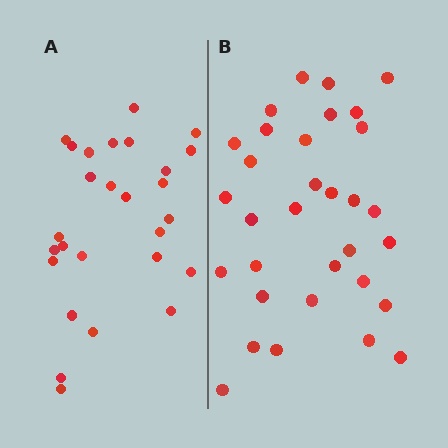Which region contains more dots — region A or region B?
Region B (the right region) has more dots.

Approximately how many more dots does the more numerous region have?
Region B has about 5 more dots than region A.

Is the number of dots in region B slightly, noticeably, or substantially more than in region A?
Region B has only slightly more — the two regions are fairly close. The ratio is roughly 1.2 to 1.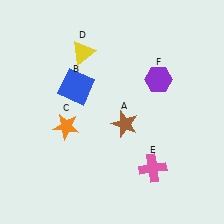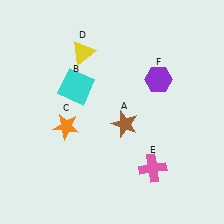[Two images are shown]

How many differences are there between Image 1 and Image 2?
There is 1 difference between the two images.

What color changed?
The square (B) changed from blue in Image 1 to cyan in Image 2.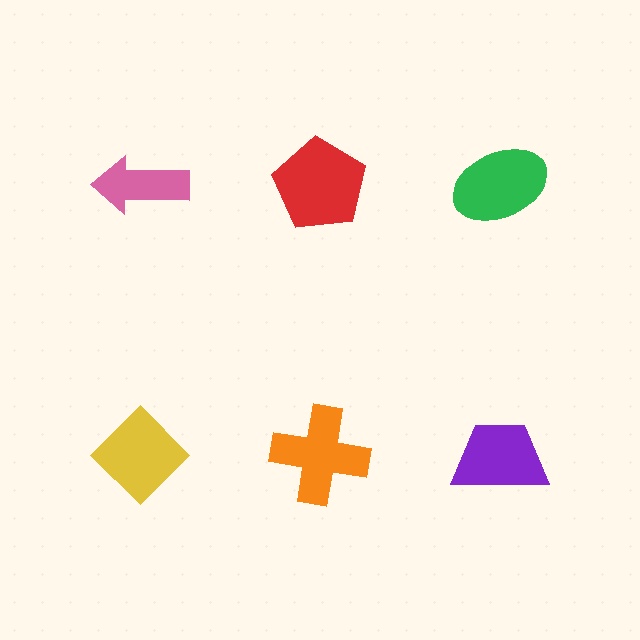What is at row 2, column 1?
A yellow diamond.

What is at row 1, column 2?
A red pentagon.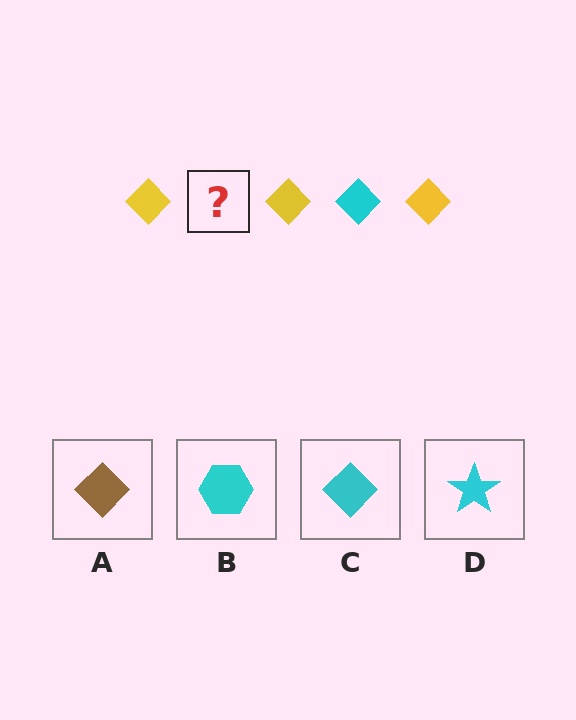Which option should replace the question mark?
Option C.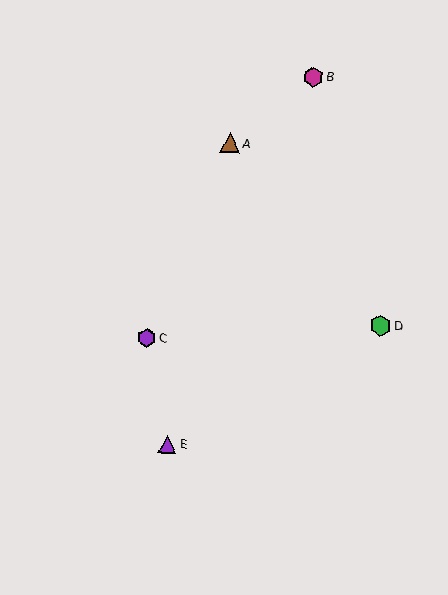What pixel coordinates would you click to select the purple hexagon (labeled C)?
Click at (147, 338) to select the purple hexagon C.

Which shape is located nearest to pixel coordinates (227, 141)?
The brown triangle (labeled A) at (230, 143) is nearest to that location.